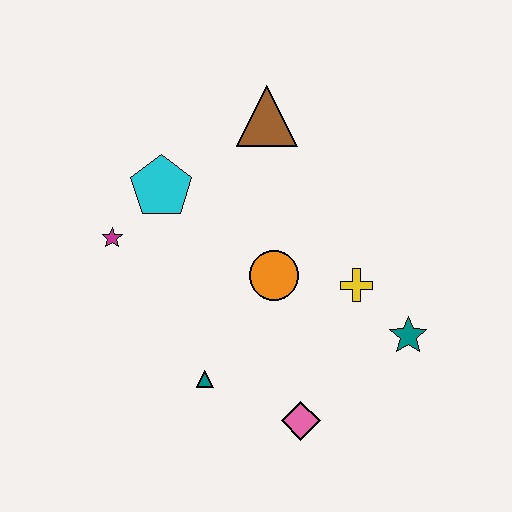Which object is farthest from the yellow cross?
The magenta star is farthest from the yellow cross.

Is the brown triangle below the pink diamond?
No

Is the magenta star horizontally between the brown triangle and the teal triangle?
No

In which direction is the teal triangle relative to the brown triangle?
The teal triangle is below the brown triangle.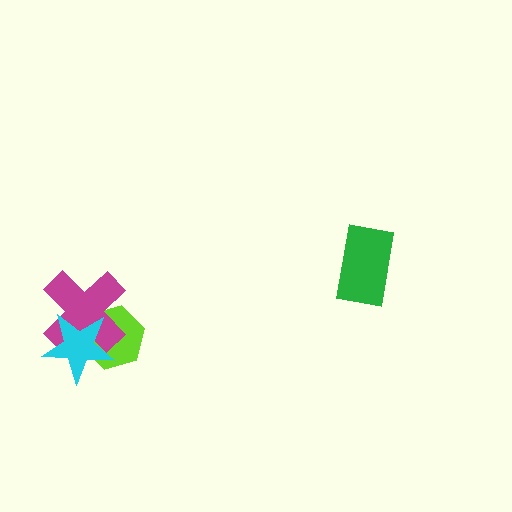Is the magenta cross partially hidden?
Yes, it is partially covered by another shape.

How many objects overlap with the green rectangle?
0 objects overlap with the green rectangle.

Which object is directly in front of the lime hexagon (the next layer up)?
The magenta cross is directly in front of the lime hexagon.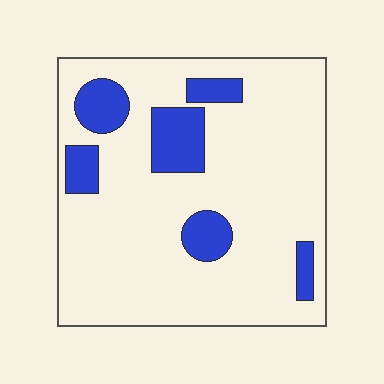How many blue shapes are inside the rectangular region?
6.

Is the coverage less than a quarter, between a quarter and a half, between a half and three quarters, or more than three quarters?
Less than a quarter.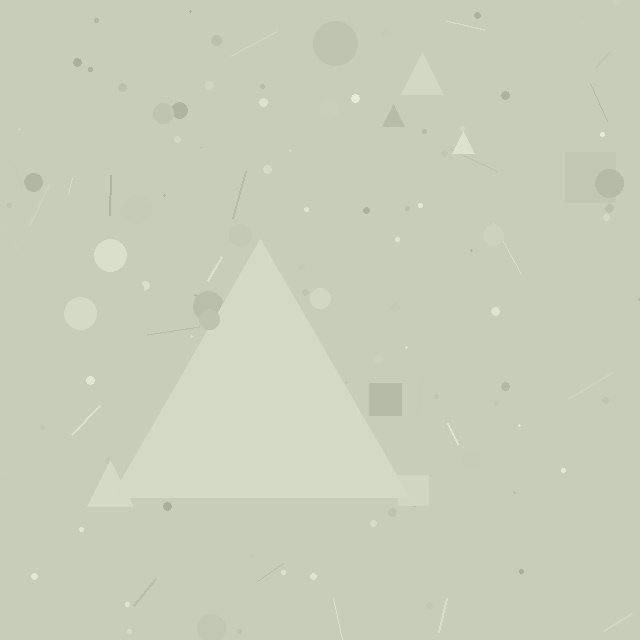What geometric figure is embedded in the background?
A triangle is embedded in the background.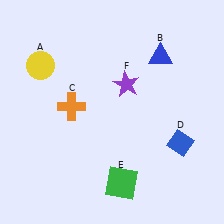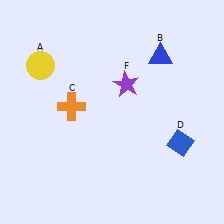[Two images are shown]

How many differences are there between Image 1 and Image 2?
There is 1 difference between the two images.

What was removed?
The green square (E) was removed in Image 2.